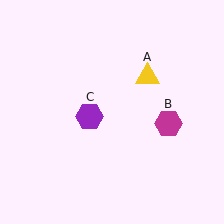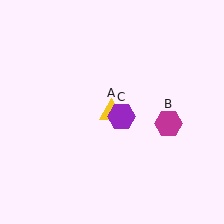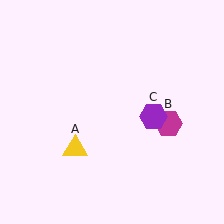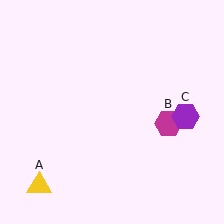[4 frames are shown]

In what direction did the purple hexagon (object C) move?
The purple hexagon (object C) moved right.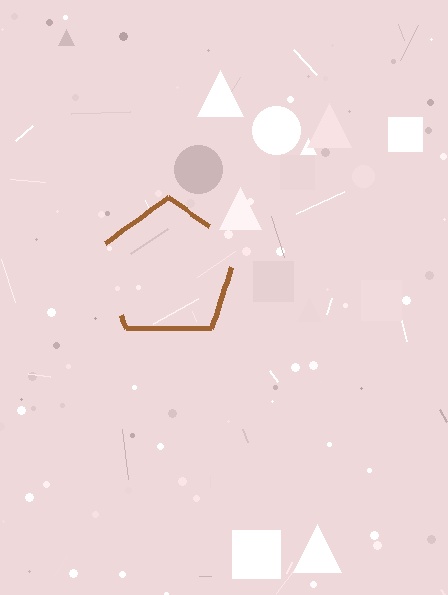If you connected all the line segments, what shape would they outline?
They would outline a pentagon.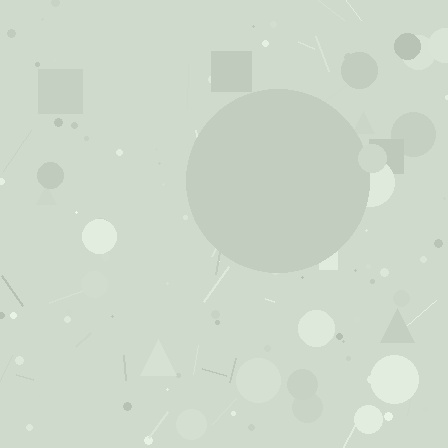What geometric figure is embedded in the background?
A circle is embedded in the background.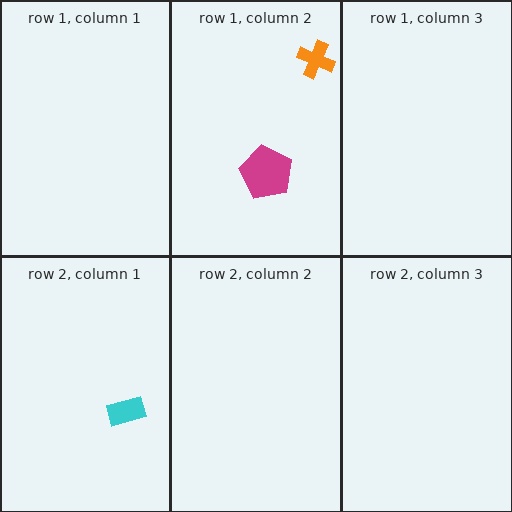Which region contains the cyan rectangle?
The row 2, column 1 region.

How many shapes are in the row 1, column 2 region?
2.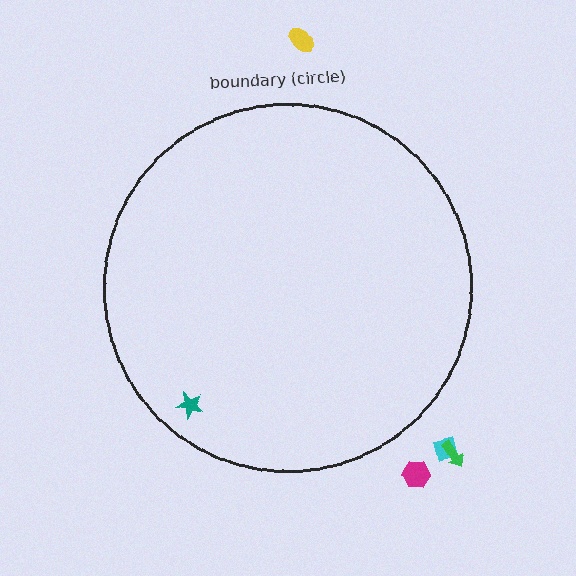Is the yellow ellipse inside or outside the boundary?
Outside.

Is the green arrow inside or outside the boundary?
Outside.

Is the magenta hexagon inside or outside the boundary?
Outside.